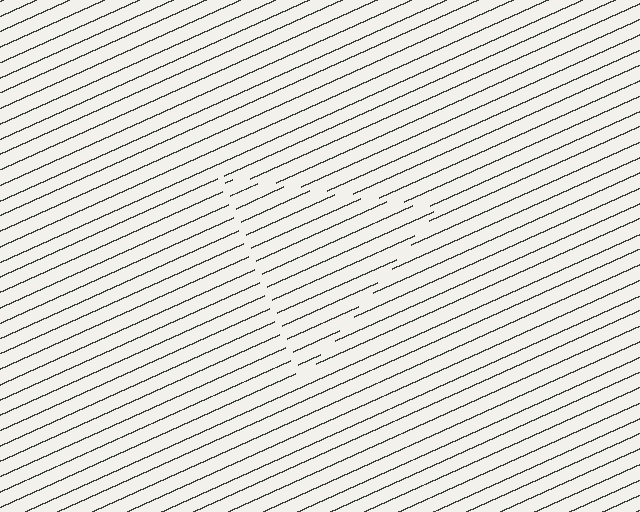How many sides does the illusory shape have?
3 sides — the line-ends trace a triangle.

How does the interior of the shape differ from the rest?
The interior of the shape contains the same grating, shifted by half a period — the contour is defined by the phase discontinuity where line-ends from the inner and outer gratings abut.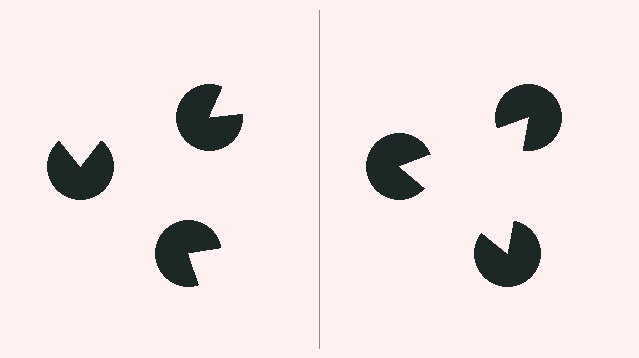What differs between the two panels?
The pac-man discs are positioned identically on both sides; only the wedge orientations differ. On the right they align to a triangle; on the left they are misaligned.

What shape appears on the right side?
An illusory triangle.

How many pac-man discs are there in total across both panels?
6 — 3 on each side.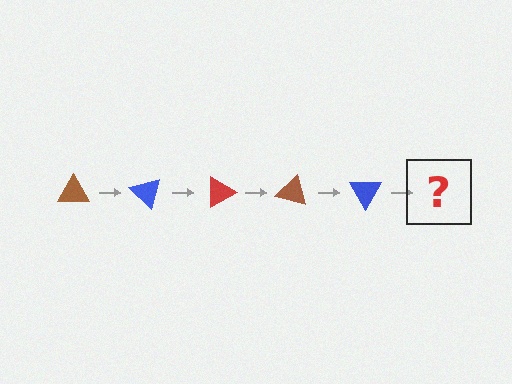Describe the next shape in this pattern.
It should be a red triangle, rotated 225 degrees from the start.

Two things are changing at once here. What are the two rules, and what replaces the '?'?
The two rules are that it rotates 45 degrees each step and the color cycles through brown, blue, and red. The '?' should be a red triangle, rotated 225 degrees from the start.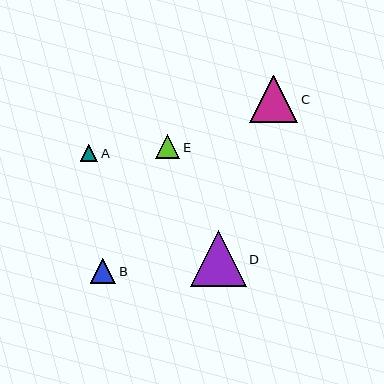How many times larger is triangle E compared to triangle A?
Triangle E is approximately 1.3 times the size of triangle A.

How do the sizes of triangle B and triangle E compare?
Triangle B and triangle E are approximately the same size.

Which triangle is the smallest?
Triangle A is the smallest with a size of approximately 18 pixels.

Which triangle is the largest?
Triangle D is the largest with a size of approximately 56 pixels.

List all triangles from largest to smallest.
From largest to smallest: D, C, B, E, A.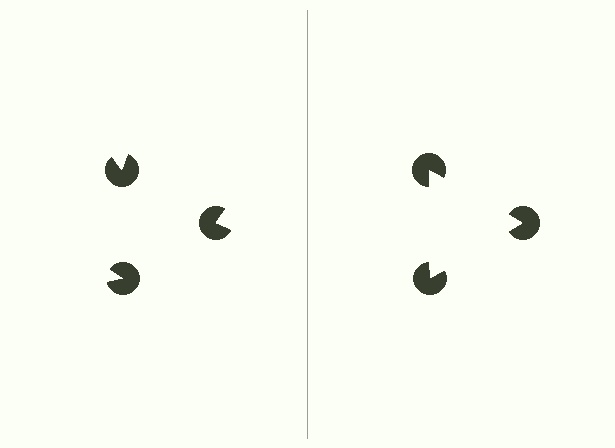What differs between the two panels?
The pac-man discs are positioned identically on both sides; only the wedge orientations differ. On the right they align to a triangle; on the left they are misaligned.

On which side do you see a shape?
An illusory triangle appears on the right side. On the left side the wedge cuts are rotated, so no coherent shape forms.